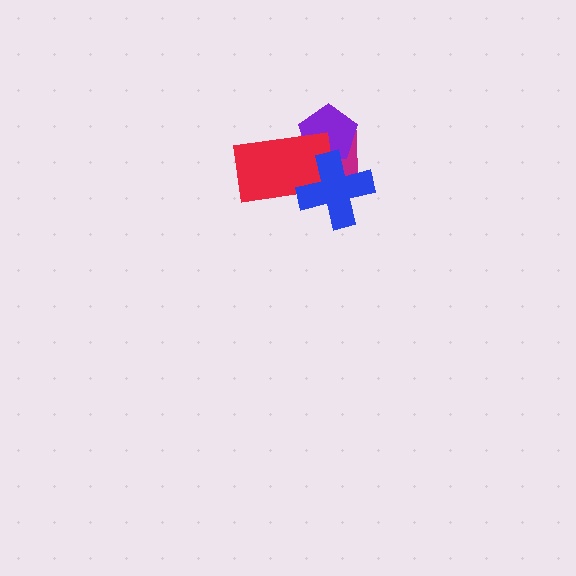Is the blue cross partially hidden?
No, no other shape covers it.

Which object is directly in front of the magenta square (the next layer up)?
The purple pentagon is directly in front of the magenta square.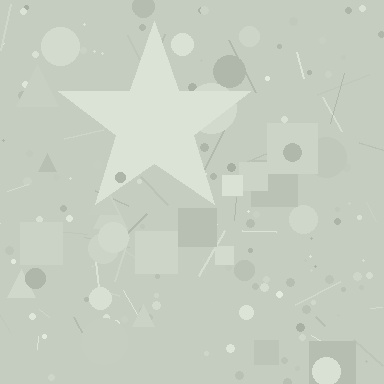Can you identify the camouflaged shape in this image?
The camouflaged shape is a star.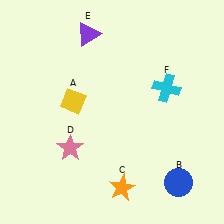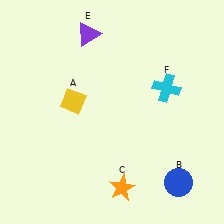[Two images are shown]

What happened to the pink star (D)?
The pink star (D) was removed in Image 2. It was in the bottom-left area of Image 1.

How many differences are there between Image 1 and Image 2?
There is 1 difference between the two images.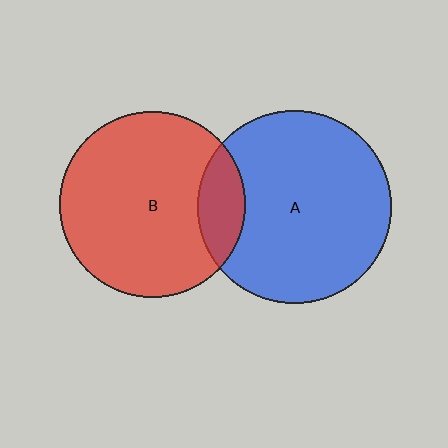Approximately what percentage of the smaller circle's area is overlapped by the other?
Approximately 15%.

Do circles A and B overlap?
Yes.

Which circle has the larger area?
Circle A (blue).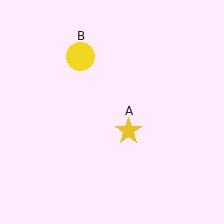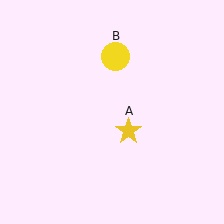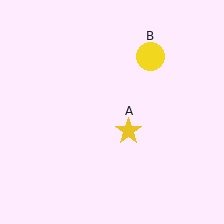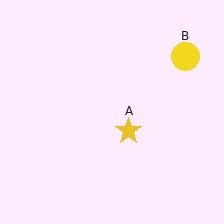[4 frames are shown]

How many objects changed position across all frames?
1 object changed position: yellow circle (object B).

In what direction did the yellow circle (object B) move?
The yellow circle (object B) moved right.